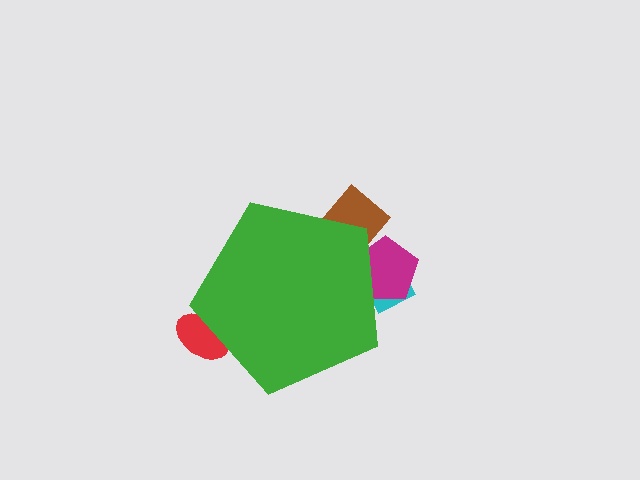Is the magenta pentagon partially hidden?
Yes, the magenta pentagon is partially hidden behind the green pentagon.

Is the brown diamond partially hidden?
Yes, the brown diamond is partially hidden behind the green pentagon.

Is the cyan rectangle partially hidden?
Yes, the cyan rectangle is partially hidden behind the green pentagon.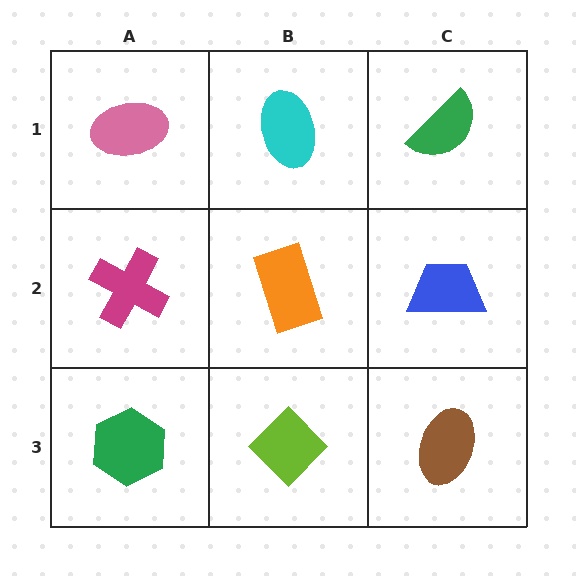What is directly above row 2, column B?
A cyan ellipse.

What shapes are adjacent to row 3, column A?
A magenta cross (row 2, column A), a lime diamond (row 3, column B).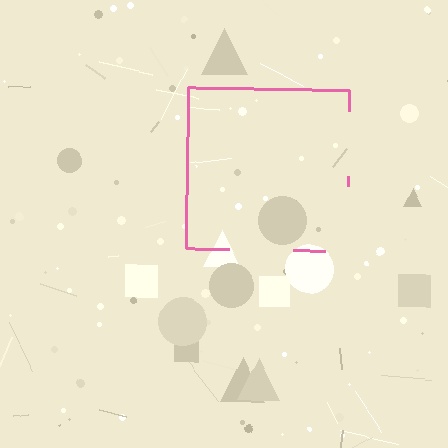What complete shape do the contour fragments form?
The contour fragments form a square.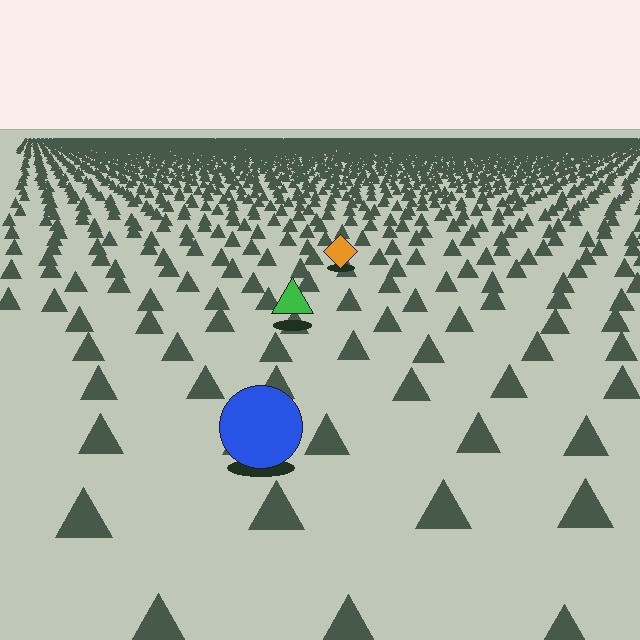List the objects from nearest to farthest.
From nearest to farthest: the blue circle, the green triangle, the orange diamond.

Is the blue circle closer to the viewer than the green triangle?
Yes. The blue circle is closer — you can tell from the texture gradient: the ground texture is coarser near it.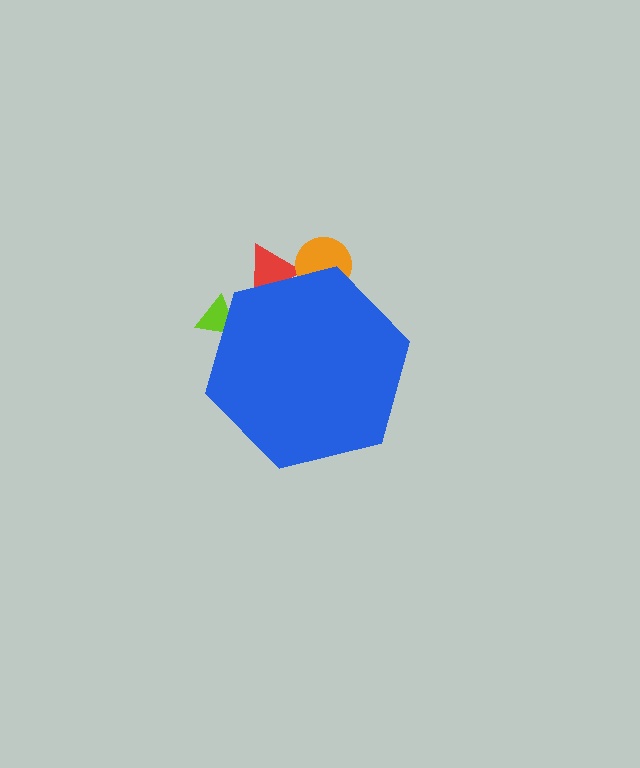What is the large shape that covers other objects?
A blue hexagon.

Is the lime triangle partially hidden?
Yes, the lime triangle is partially hidden behind the blue hexagon.